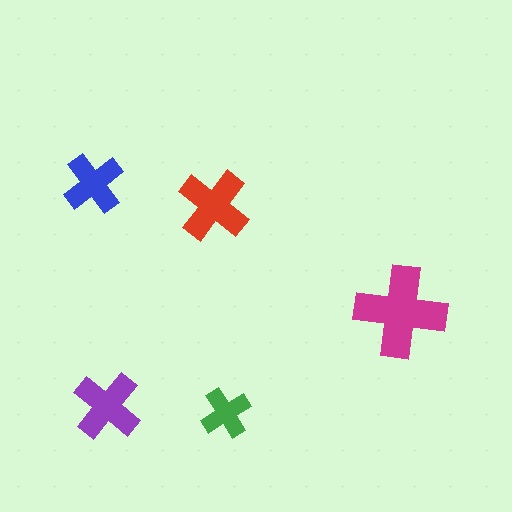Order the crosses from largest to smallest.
the magenta one, the red one, the purple one, the blue one, the green one.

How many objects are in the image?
There are 5 objects in the image.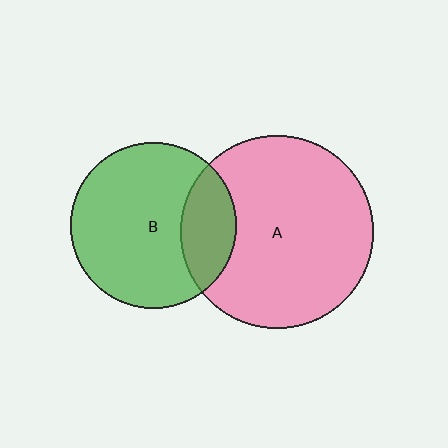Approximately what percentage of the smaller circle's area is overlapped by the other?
Approximately 25%.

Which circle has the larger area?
Circle A (pink).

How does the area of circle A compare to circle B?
Approximately 1.4 times.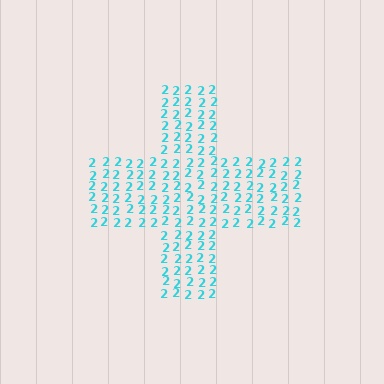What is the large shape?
The large shape is a cross.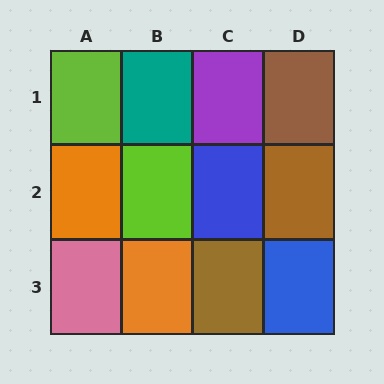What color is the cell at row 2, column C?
Blue.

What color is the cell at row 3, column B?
Orange.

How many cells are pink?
1 cell is pink.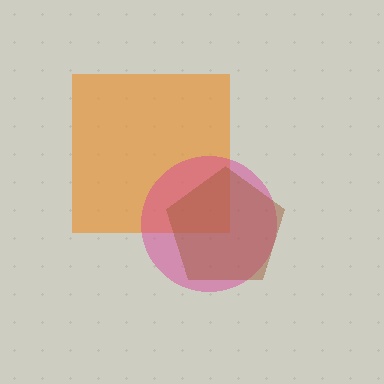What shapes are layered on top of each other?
The layered shapes are: an orange square, a magenta circle, a brown pentagon.